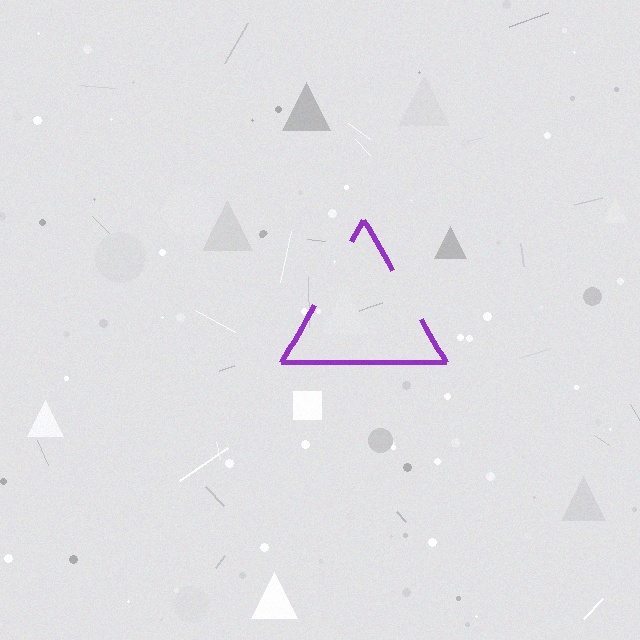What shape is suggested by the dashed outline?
The dashed outline suggests a triangle.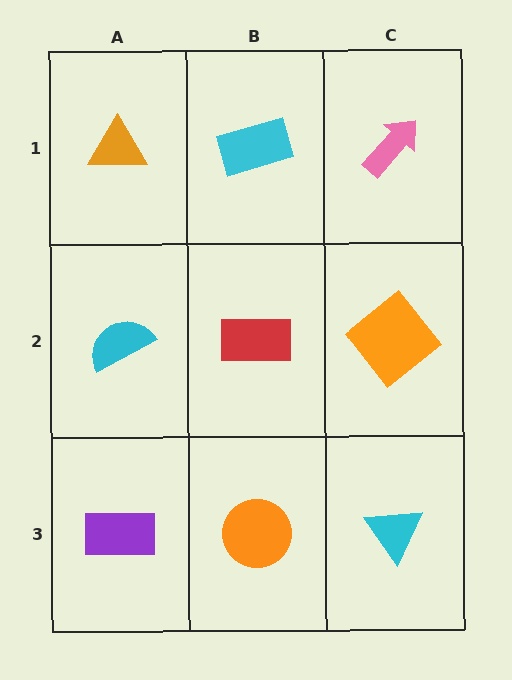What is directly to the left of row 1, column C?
A cyan rectangle.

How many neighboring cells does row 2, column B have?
4.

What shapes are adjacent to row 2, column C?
A pink arrow (row 1, column C), a cyan triangle (row 3, column C), a red rectangle (row 2, column B).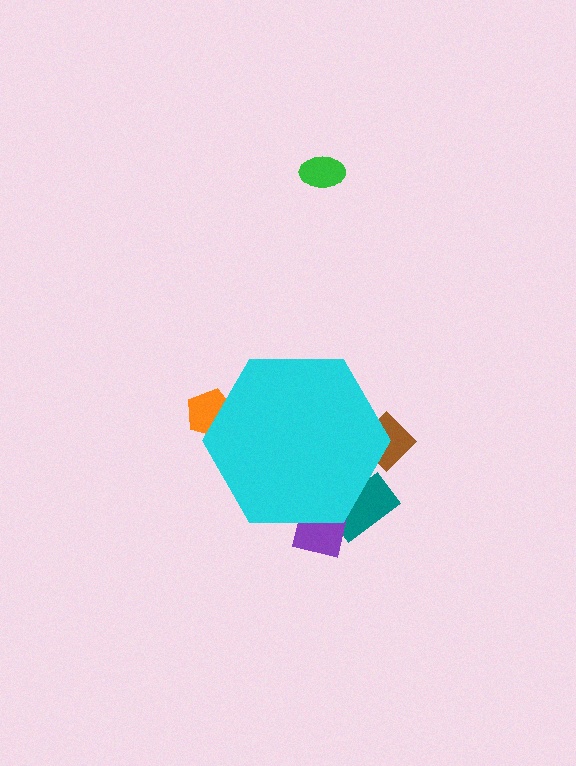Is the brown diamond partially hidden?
Yes, the brown diamond is partially hidden behind the cyan hexagon.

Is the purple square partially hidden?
Yes, the purple square is partially hidden behind the cyan hexagon.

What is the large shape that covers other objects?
A cyan hexagon.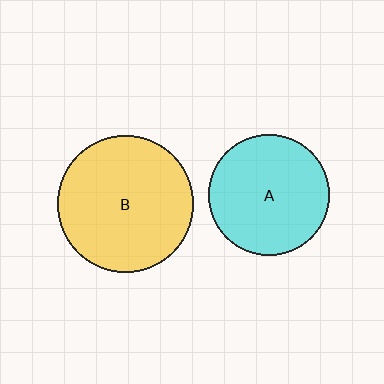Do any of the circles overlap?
No, none of the circles overlap.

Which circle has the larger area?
Circle B (yellow).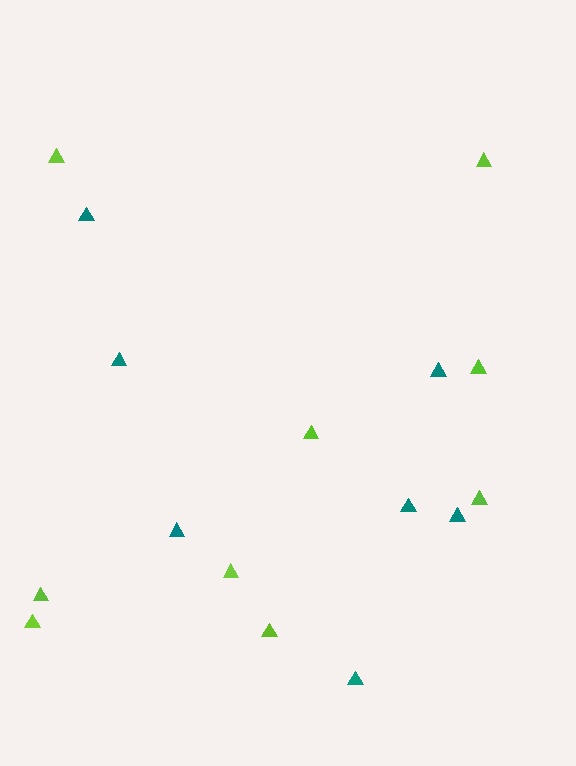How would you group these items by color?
There are 2 groups: one group of teal triangles (7) and one group of lime triangles (9).